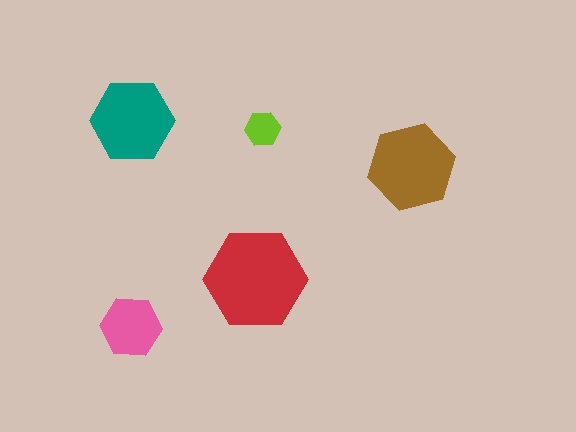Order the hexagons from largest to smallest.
the red one, the brown one, the teal one, the pink one, the lime one.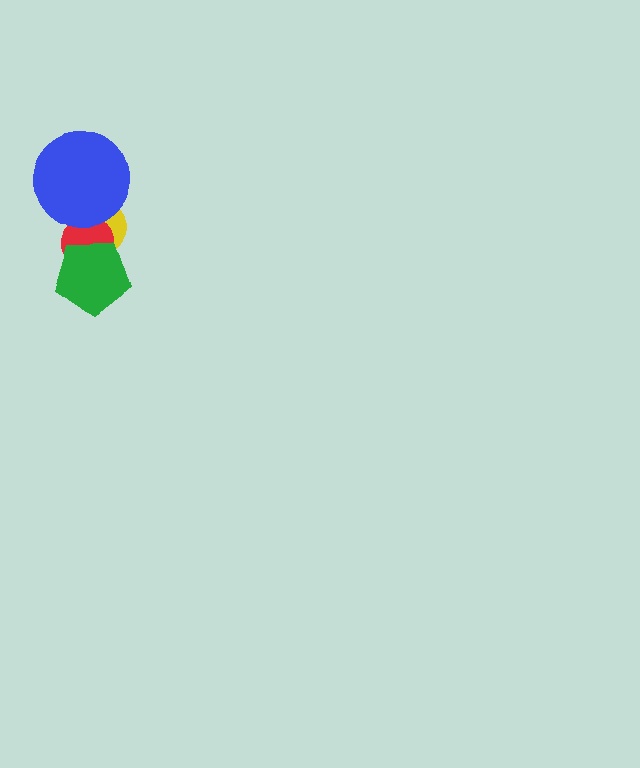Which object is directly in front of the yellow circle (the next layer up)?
The red circle is directly in front of the yellow circle.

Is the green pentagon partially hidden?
No, no other shape covers it.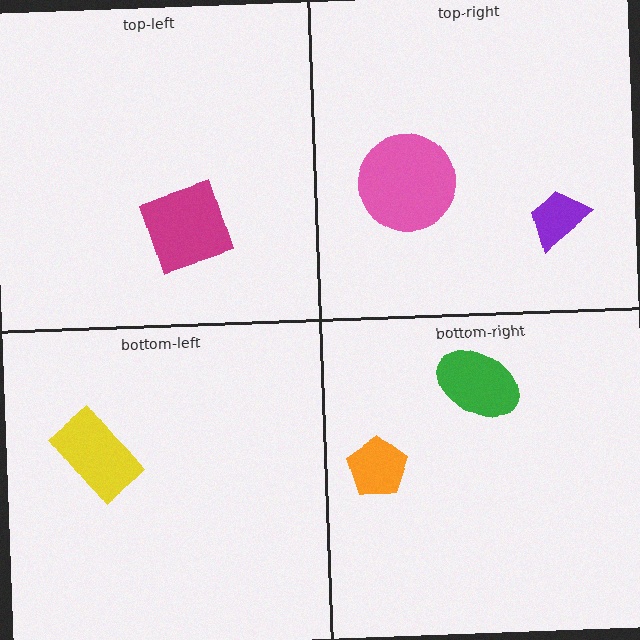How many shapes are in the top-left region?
1.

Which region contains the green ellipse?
The bottom-right region.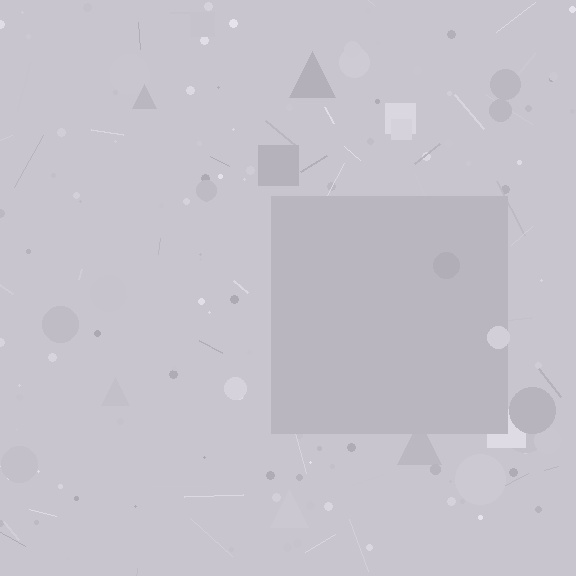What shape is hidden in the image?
A square is hidden in the image.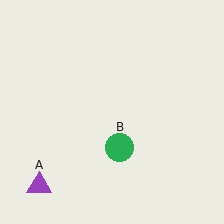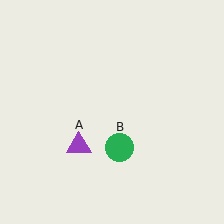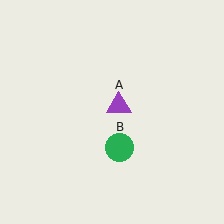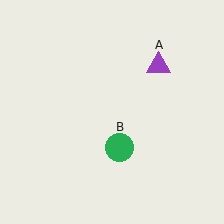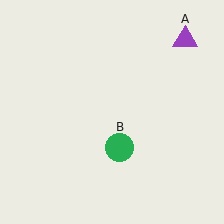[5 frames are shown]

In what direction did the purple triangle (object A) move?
The purple triangle (object A) moved up and to the right.